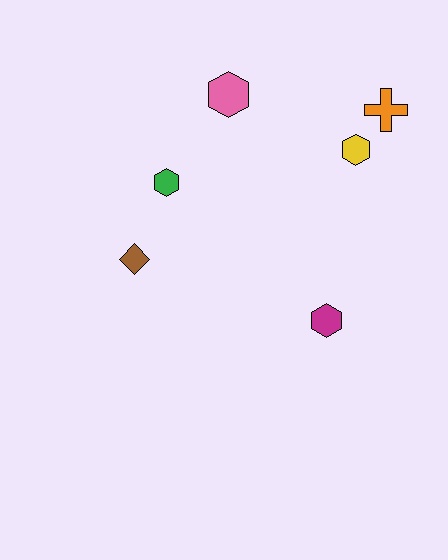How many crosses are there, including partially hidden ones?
There is 1 cross.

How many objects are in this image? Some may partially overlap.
There are 6 objects.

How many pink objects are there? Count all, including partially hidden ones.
There is 1 pink object.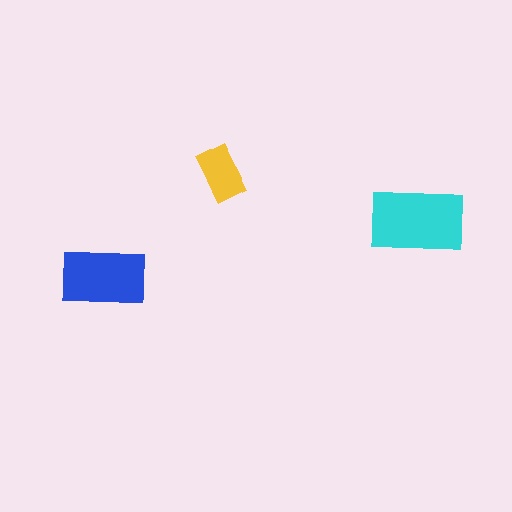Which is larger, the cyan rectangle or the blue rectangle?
The cyan one.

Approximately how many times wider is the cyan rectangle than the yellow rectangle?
About 1.5 times wider.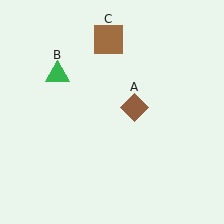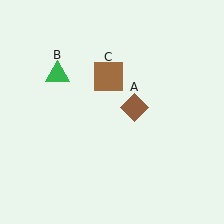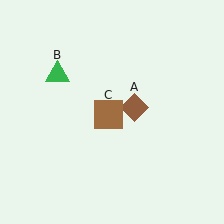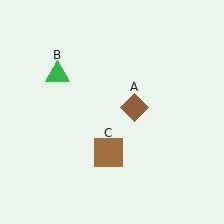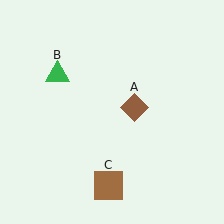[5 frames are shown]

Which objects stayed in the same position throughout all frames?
Brown diamond (object A) and green triangle (object B) remained stationary.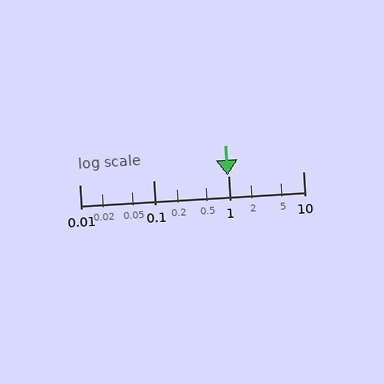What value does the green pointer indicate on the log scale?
The pointer indicates approximately 0.98.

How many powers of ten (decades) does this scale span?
The scale spans 3 decades, from 0.01 to 10.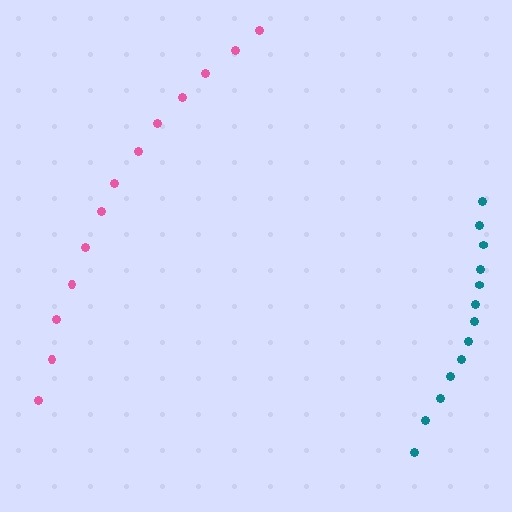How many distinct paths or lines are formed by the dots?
There are 2 distinct paths.